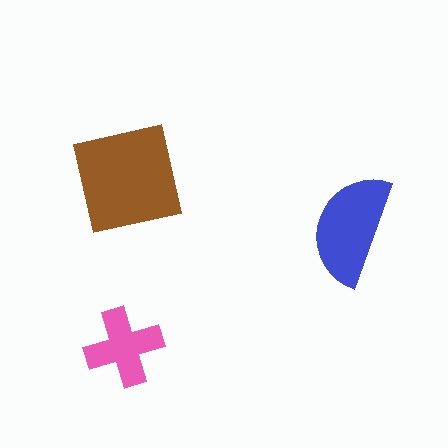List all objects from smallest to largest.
The pink cross, the blue semicircle, the brown square.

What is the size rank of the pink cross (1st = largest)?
3rd.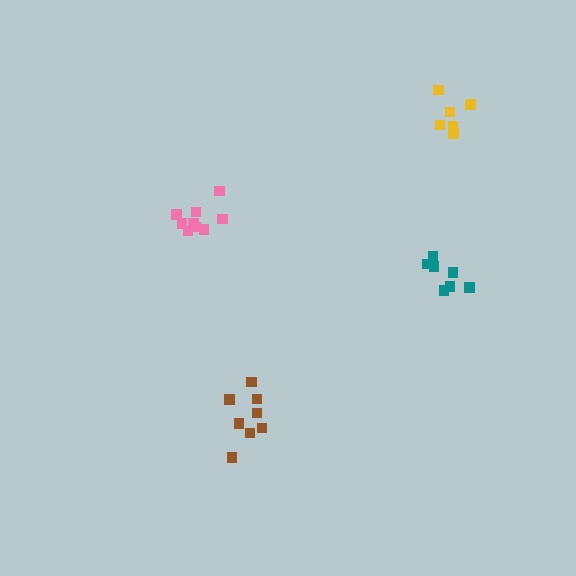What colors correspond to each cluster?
The clusters are colored: pink, yellow, teal, brown.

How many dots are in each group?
Group 1: 9 dots, Group 2: 7 dots, Group 3: 7 dots, Group 4: 8 dots (31 total).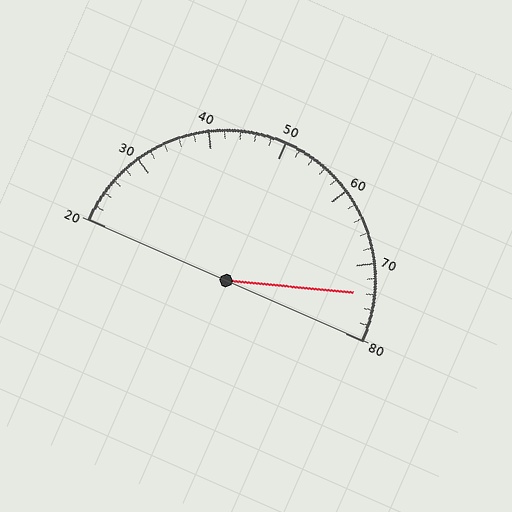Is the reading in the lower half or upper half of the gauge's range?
The reading is in the upper half of the range (20 to 80).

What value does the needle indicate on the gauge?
The needle indicates approximately 74.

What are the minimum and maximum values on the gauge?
The gauge ranges from 20 to 80.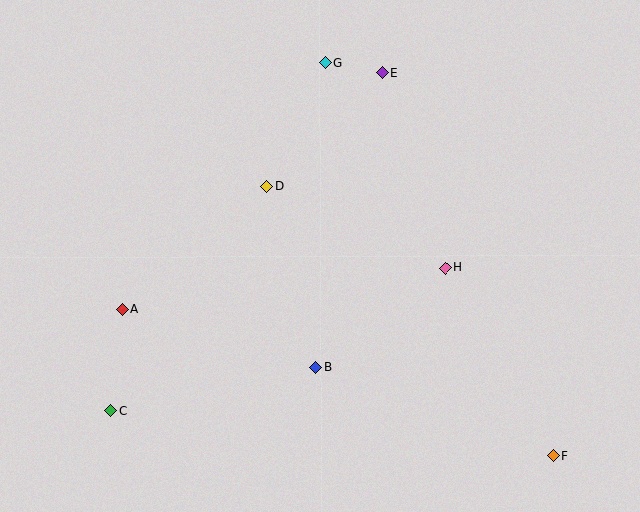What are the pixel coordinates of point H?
Point H is at (445, 268).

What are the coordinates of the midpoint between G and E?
The midpoint between G and E is at (354, 67).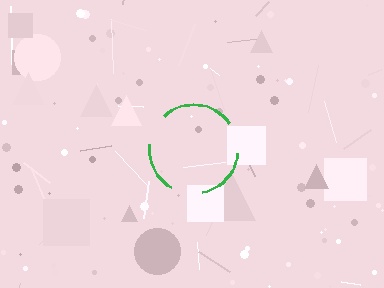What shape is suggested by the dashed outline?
The dashed outline suggests a circle.